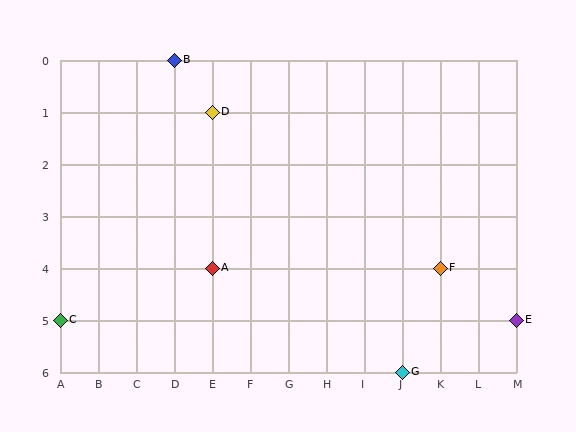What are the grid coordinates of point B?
Point B is at grid coordinates (D, 0).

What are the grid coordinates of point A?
Point A is at grid coordinates (E, 4).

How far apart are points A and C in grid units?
Points A and C are 4 columns and 1 row apart (about 4.1 grid units diagonally).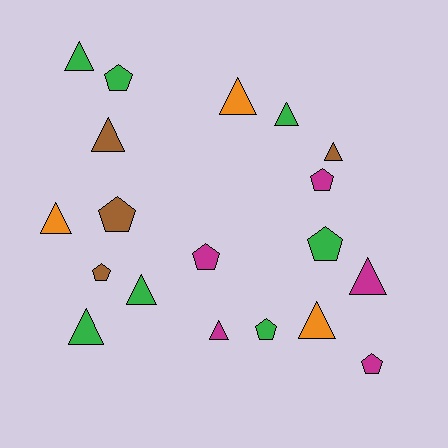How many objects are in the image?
There are 19 objects.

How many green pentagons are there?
There are 3 green pentagons.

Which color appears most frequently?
Green, with 7 objects.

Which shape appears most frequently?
Triangle, with 11 objects.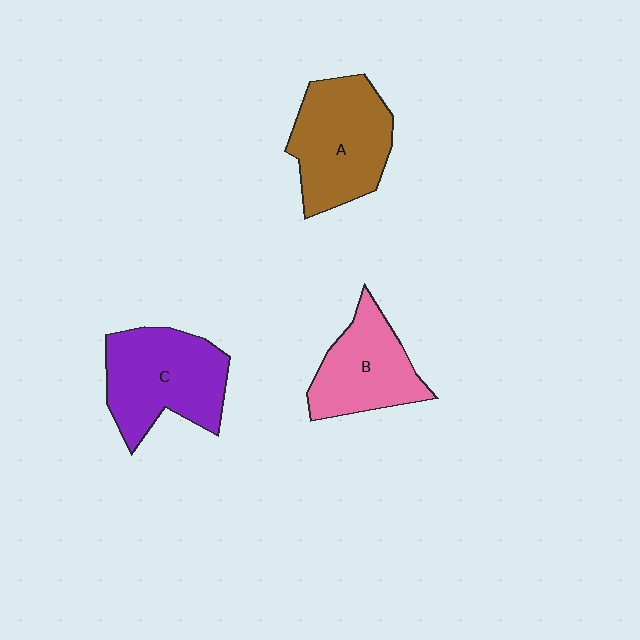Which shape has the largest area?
Shape C (purple).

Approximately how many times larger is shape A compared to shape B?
Approximately 1.3 times.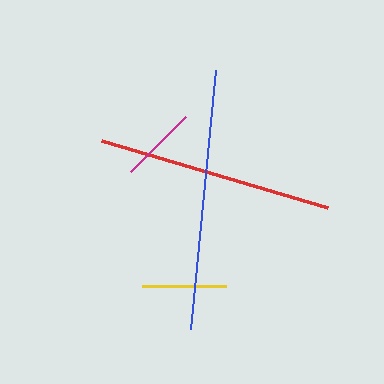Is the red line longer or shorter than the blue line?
The blue line is longer than the red line.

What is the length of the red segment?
The red segment is approximately 236 pixels long.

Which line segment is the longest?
The blue line is the longest at approximately 261 pixels.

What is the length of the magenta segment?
The magenta segment is approximately 78 pixels long.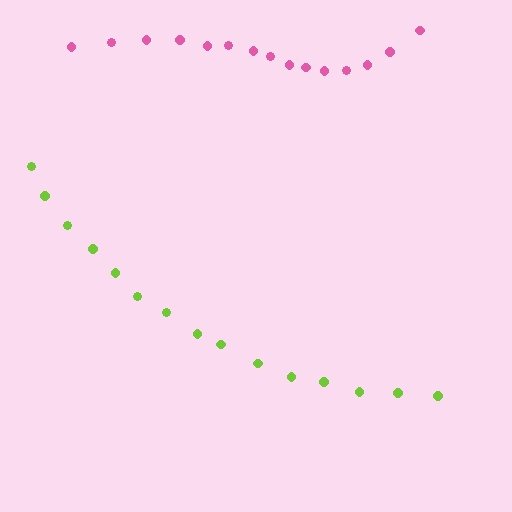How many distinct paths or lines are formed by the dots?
There are 2 distinct paths.